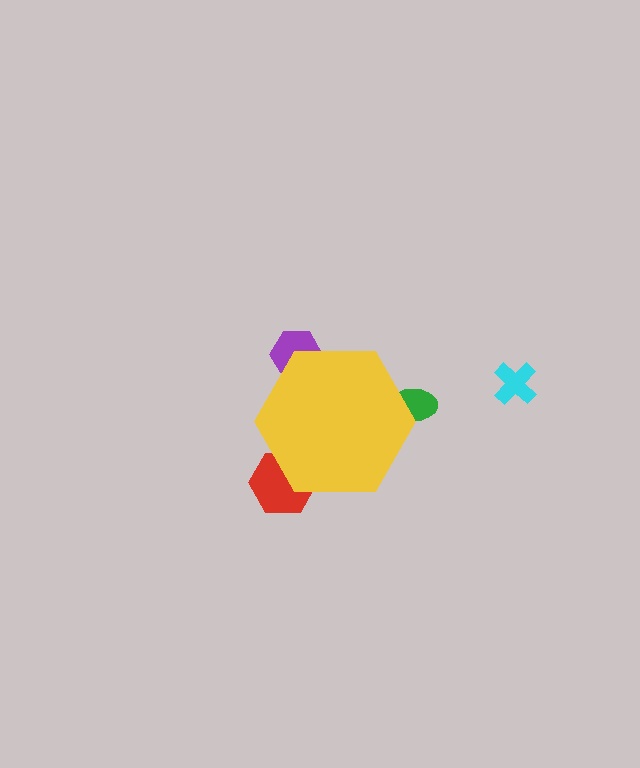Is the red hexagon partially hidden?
Yes, the red hexagon is partially hidden behind the yellow hexagon.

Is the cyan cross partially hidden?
No, the cyan cross is fully visible.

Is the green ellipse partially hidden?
Yes, the green ellipse is partially hidden behind the yellow hexagon.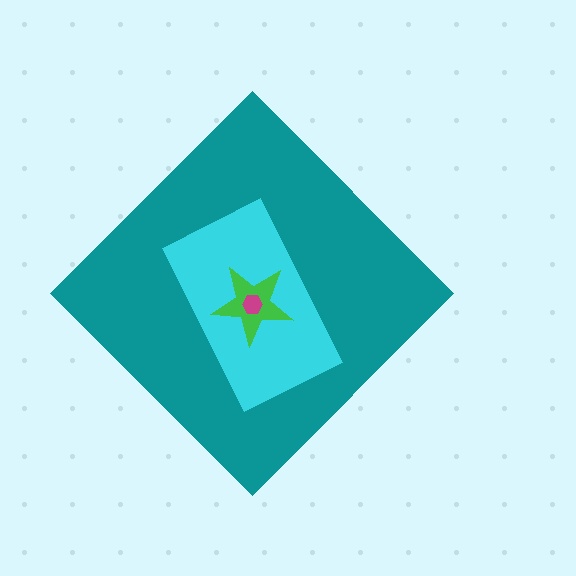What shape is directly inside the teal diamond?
The cyan rectangle.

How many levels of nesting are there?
4.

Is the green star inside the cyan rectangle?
Yes.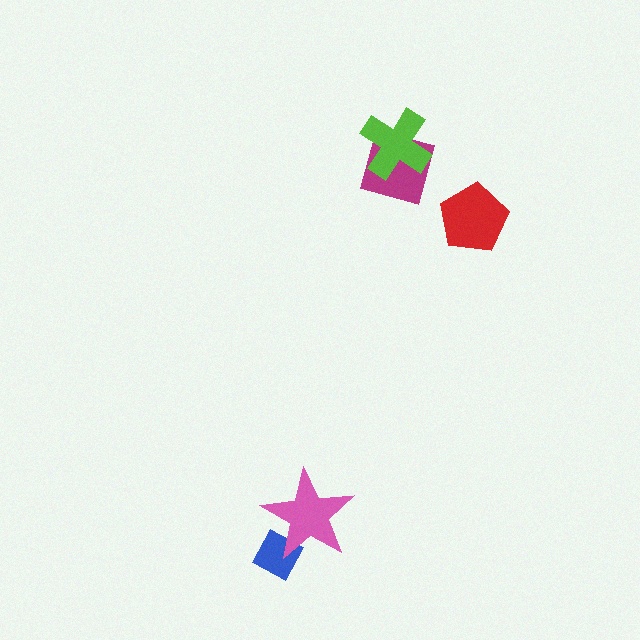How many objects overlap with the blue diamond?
1 object overlaps with the blue diamond.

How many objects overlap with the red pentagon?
0 objects overlap with the red pentagon.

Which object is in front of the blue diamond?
The pink star is in front of the blue diamond.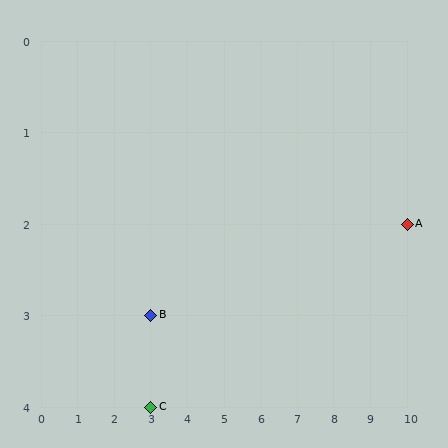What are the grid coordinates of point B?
Point B is at grid coordinates (3, 3).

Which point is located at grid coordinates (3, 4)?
Point C is at (3, 4).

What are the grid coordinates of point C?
Point C is at grid coordinates (3, 4).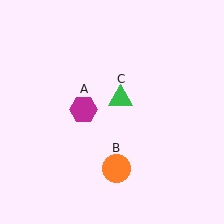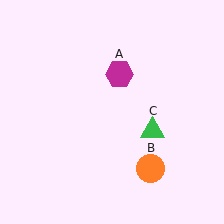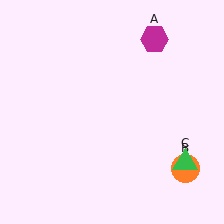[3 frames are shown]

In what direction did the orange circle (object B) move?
The orange circle (object B) moved right.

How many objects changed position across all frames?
3 objects changed position: magenta hexagon (object A), orange circle (object B), green triangle (object C).